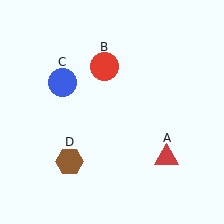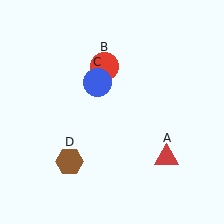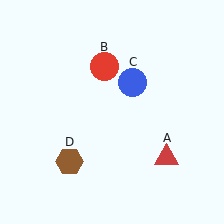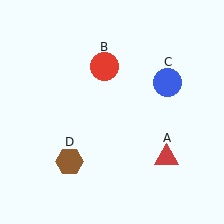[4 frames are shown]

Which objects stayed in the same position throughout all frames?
Red triangle (object A) and red circle (object B) and brown hexagon (object D) remained stationary.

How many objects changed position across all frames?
1 object changed position: blue circle (object C).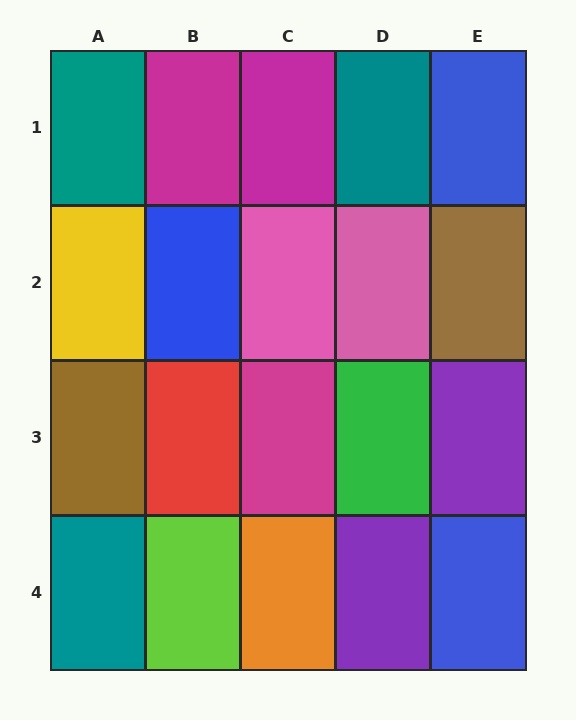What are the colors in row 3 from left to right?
Brown, red, magenta, green, purple.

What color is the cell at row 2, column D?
Pink.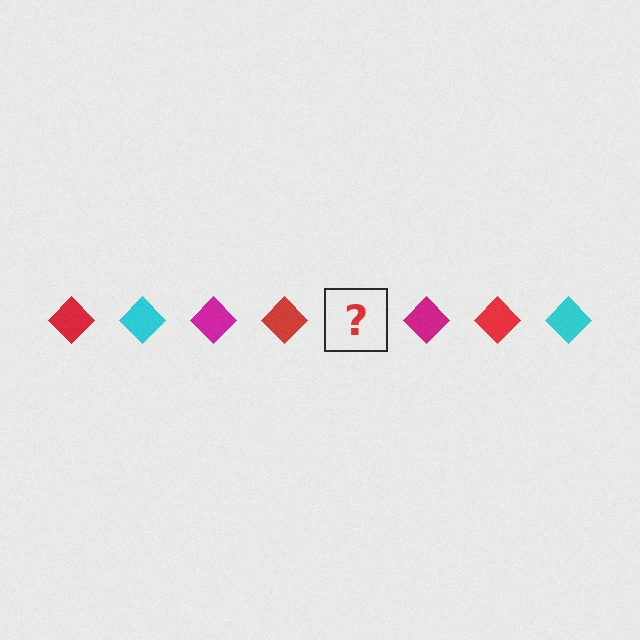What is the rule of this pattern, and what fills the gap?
The rule is that the pattern cycles through red, cyan, magenta diamonds. The gap should be filled with a cyan diamond.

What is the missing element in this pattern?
The missing element is a cyan diamond.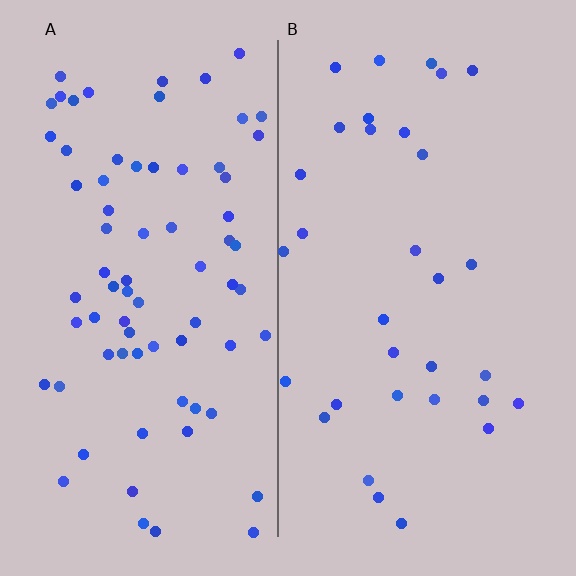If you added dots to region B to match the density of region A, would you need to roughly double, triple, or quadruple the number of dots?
Approximately double.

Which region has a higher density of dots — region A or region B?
A (the left).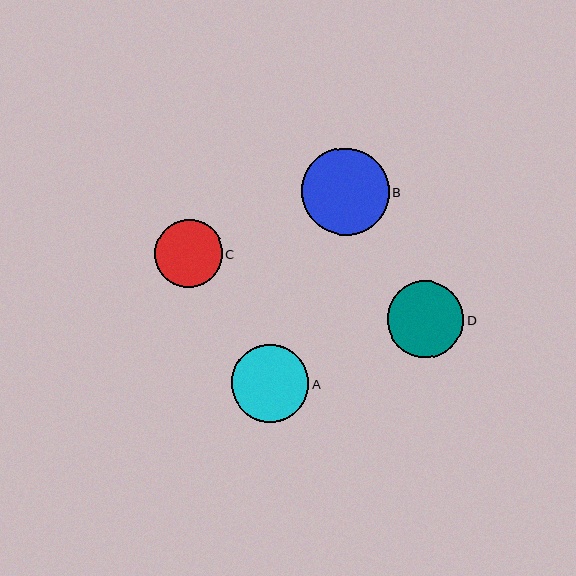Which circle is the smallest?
Circle C is the smallest with a size of approximately 68 pixels.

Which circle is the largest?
Circle B is the largest with a size of approximately 88 pixels.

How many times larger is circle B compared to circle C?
Circle B is approximately 1.3 times the size of circle C.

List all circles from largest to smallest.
From largest to smallest: B, A, D, C.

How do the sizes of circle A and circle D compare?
Circle A and circle D are approximately the same size.